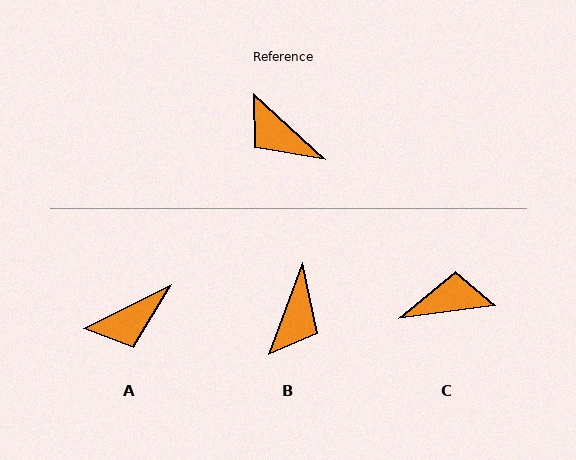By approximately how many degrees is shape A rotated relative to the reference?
Approximately 69 degrees counter-clockwise.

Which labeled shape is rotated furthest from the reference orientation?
C, about 130 degrees away.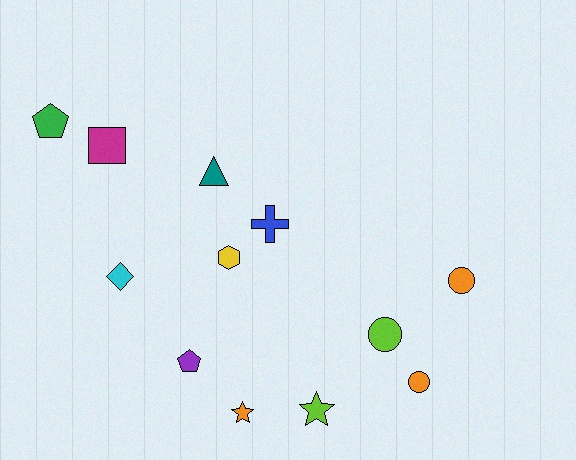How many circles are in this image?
There are 3 circles.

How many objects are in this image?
There are 12 objects.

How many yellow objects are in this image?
There is 1 yellow object.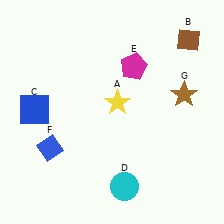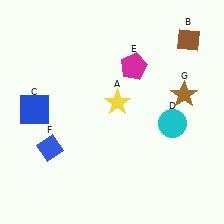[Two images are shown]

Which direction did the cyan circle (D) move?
The cyan circle (D) moved up.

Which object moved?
The cyan circle (D) moved up.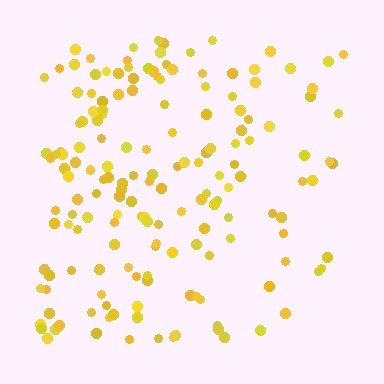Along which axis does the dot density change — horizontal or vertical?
Horizontal.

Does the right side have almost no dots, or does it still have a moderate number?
Still a moderate number, just noticeably fewer than the left.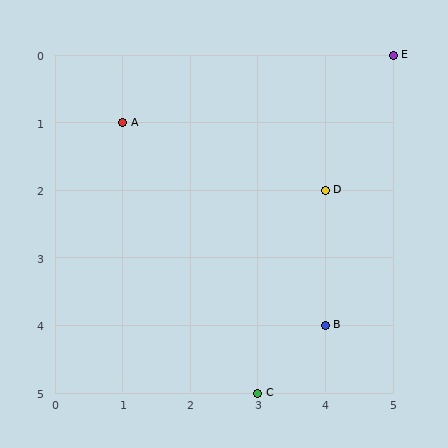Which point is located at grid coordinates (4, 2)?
Point D is at (4, 2).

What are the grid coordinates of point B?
Point B is at grid coordinates (4, 4).